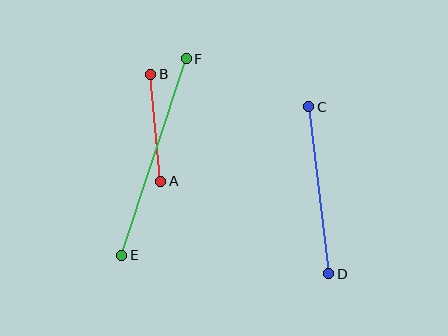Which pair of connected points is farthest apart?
Points E and F are farthest apart.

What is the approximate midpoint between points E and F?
The midpoint is at approximately (154, 157) pixels.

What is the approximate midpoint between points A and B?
The midpoint is at approximately (156, 128) pixels.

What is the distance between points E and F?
The distance is approximately 207 pixels.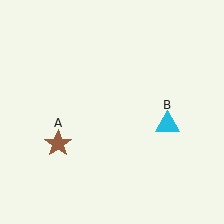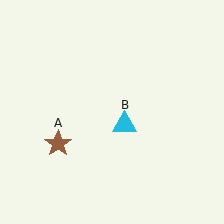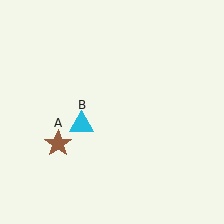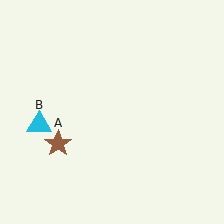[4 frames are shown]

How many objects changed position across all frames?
1 object changed position: cyan triangle (object B).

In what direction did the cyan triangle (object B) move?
The cyan triangle (object B) moved left.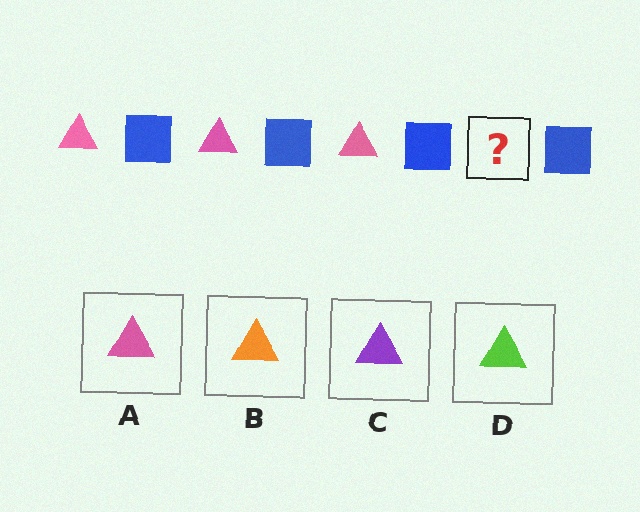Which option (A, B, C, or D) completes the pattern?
A.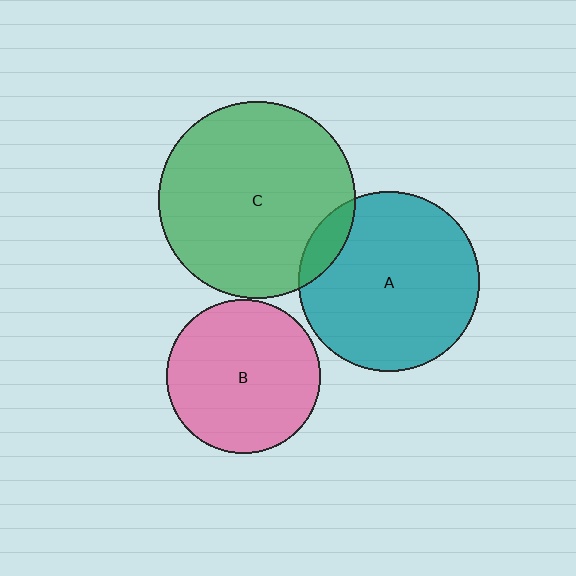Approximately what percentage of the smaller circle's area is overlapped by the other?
Approximately 10%.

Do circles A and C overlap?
Yes.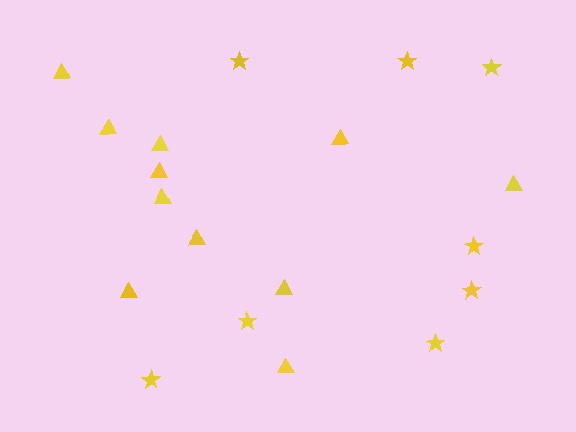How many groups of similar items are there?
There are 2 groups: one group of triangles (11) and one group of stars (8).